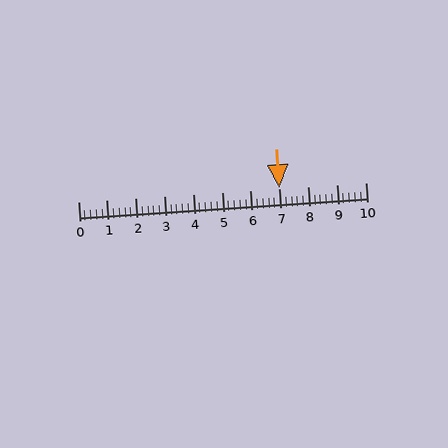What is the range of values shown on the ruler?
The ruler shows values from 0 to 10.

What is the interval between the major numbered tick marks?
The major tick marks are spaced 1 units apart.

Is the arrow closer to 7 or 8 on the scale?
The arrow is closer to 7.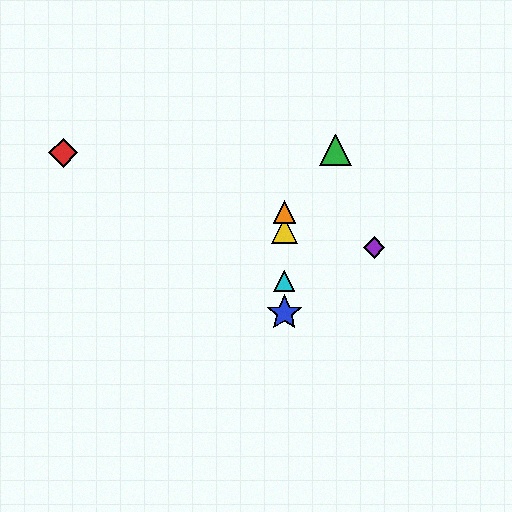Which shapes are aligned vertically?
The blue star, the yellow triangle, the orange triangle, the cyan triangle are aligned vertically.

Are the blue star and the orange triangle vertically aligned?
Yes, both are at x≈284.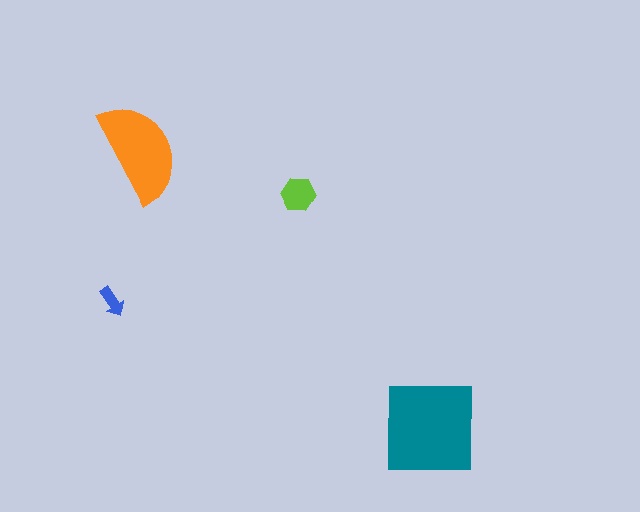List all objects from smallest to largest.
The blue arrow, the lime hexagon, the orange semicircle, the teal square.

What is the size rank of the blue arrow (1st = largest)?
4th.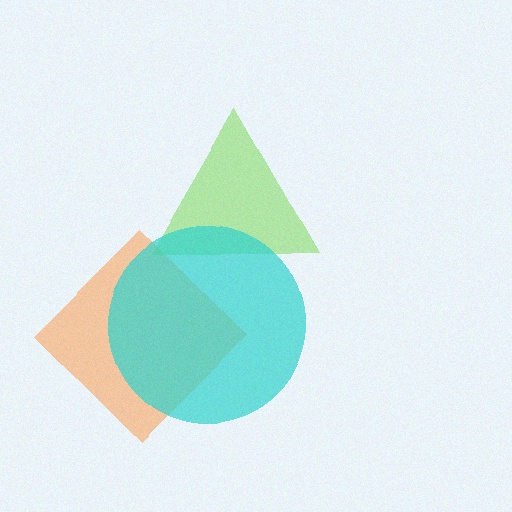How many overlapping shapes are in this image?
There are 3 overlapping shapes in the image.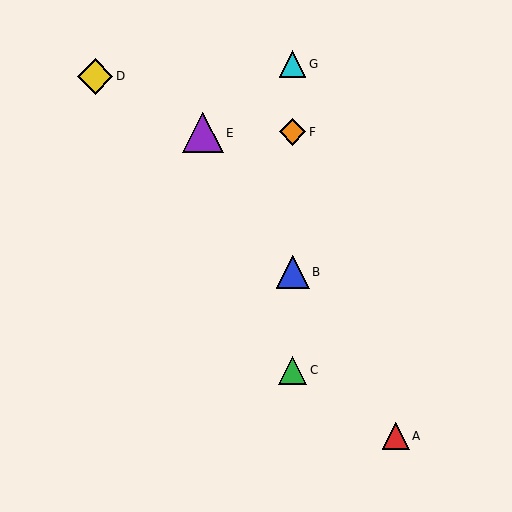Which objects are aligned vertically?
Objects B, C, F, G are aligned vertically.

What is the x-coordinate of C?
Object C is at x≈293.